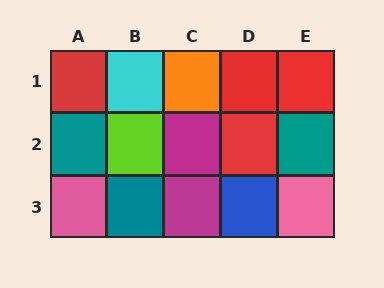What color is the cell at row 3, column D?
Blue.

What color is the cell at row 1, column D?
Red.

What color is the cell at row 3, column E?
Pink.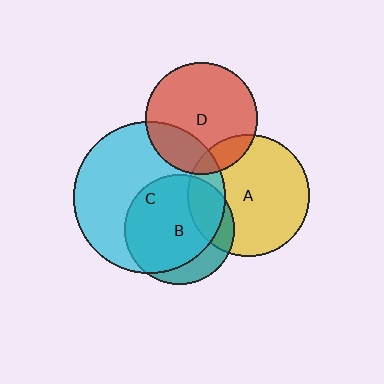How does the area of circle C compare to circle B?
Approximately 1.9 times.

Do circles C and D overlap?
Yes.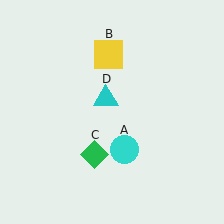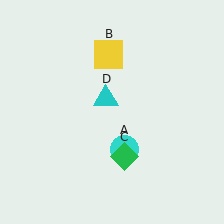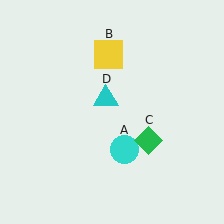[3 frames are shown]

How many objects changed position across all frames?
1 object changed position: green diamond (object C).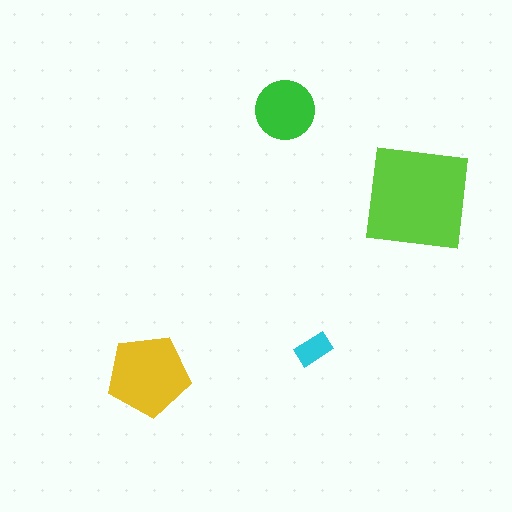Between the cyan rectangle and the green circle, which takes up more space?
The green circle.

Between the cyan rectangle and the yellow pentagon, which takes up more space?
The yellow pentagon.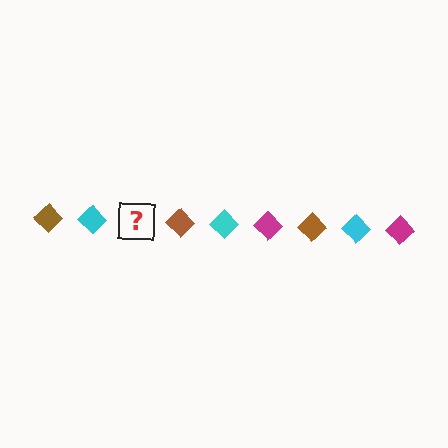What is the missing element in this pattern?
The missing element is a magenta diamond.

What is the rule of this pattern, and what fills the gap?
The rule is that the pattern cycles through brown, cyan, magenta diamonds. The gap should be filled with a magenta diamond.